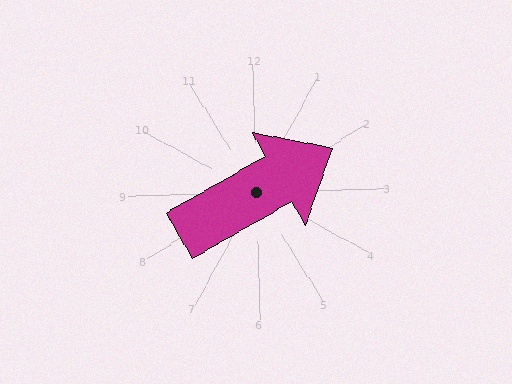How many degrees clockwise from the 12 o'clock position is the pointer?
Approximately 62 degrees.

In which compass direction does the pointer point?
Northeast.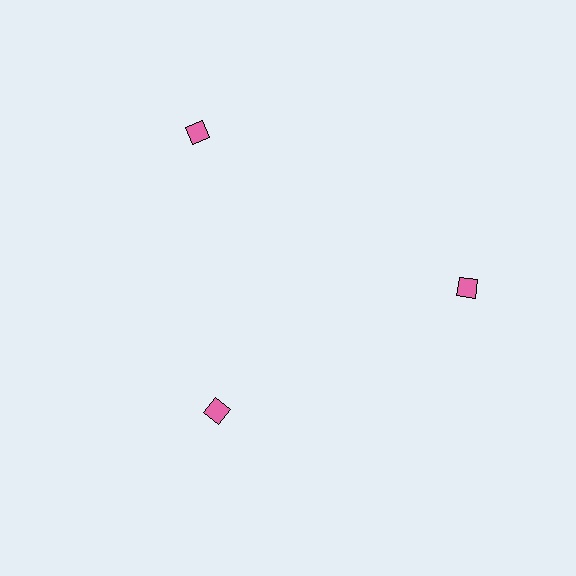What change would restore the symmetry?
The symmetry would be restored by moving it outward, back onto the ring so that all 3 squares sit at equal angles and equal distance from the center.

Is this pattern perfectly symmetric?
No. The 3 pink squares are arranged in a ring, but one element near the 7 o'clock position is pulled inward toward the center, breaking the 3-fold rotational symmetry.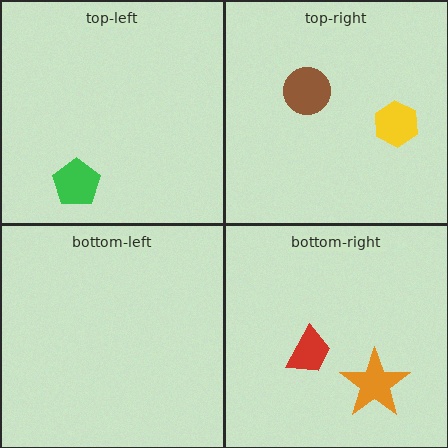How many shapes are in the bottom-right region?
2.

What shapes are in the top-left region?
The green pentagon.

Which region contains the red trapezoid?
The bottom-right region.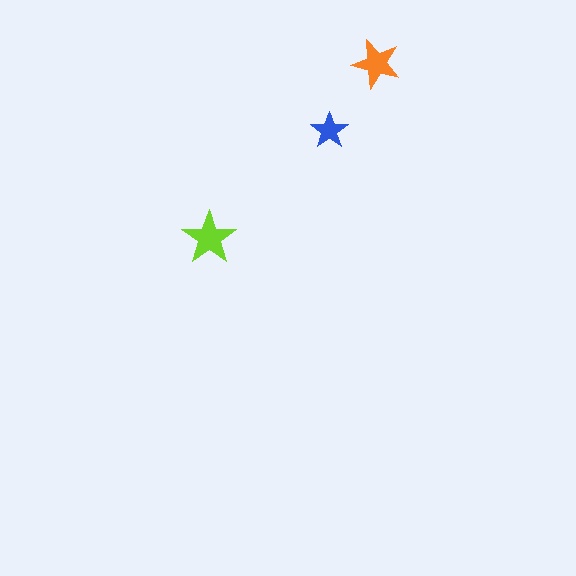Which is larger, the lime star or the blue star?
The lime one.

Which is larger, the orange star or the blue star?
The orange one.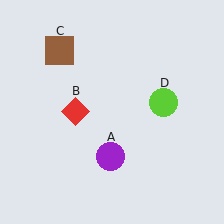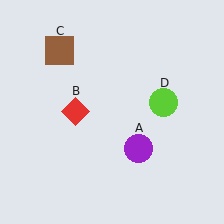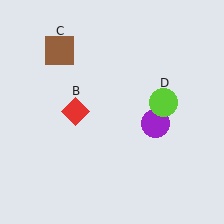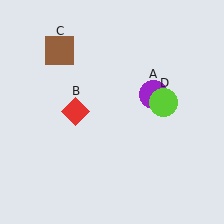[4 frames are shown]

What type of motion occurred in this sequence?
The purple circle (object A) rotated counterclockwise around the center of the scene.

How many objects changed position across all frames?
1 object changed position: purple circle (object A).